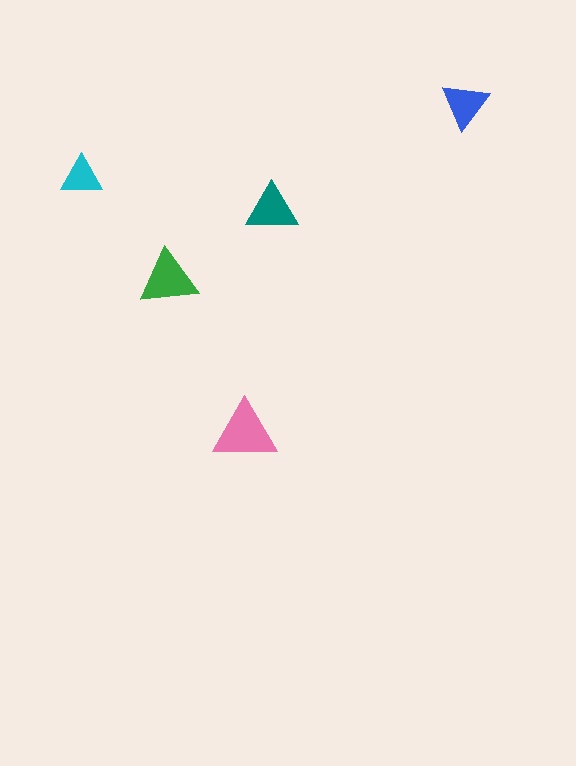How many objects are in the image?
There are 5 objects in the image.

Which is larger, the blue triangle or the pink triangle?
The pink one.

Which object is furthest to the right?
The blue triangle is rightmost.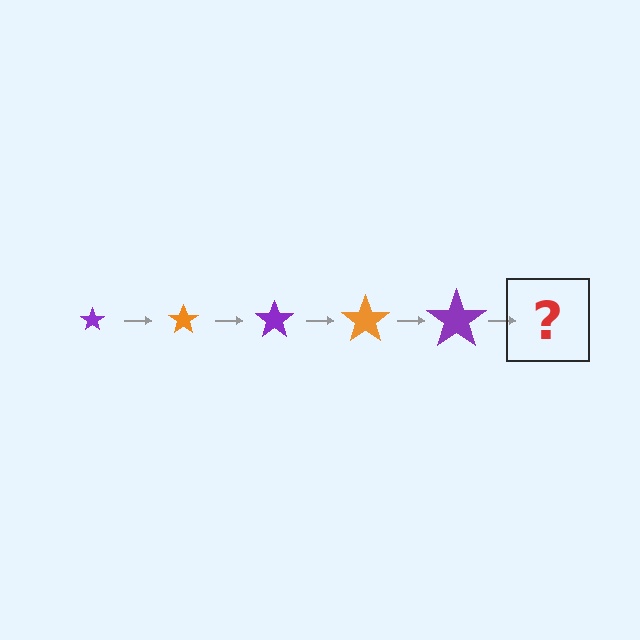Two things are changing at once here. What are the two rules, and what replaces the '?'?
The two rules are that the star grows larger each step and the color cycles through purple and orange. The '?' should be an orange star, larger than the previous one.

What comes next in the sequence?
The next element should be an orange star, larger than the previous one.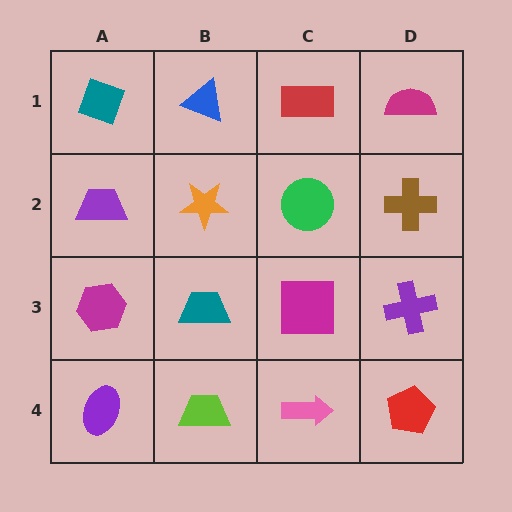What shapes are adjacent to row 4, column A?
A magenta hexagon (row 3, column A), a lime trapezoid (row 4, column B).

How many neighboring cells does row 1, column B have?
3.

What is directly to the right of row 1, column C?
A magenta semicircle.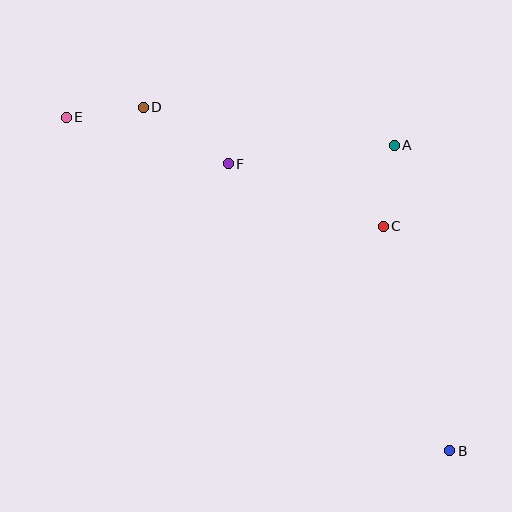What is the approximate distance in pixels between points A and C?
The distance between A and C is approximately 82 pixels.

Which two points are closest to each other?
Points D and E are closest to each other.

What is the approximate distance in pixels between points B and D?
The distance between B and D is approximately 460 pixels.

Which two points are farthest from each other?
Points B and E are farthest from each other.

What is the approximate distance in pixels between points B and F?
The distance between B and F is approximately 362 pixels.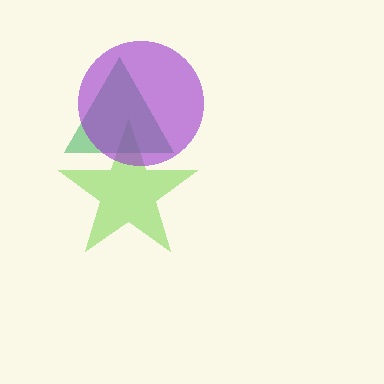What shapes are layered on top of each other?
The layered shapes are: a lime star, a green triangle, a purple circle.